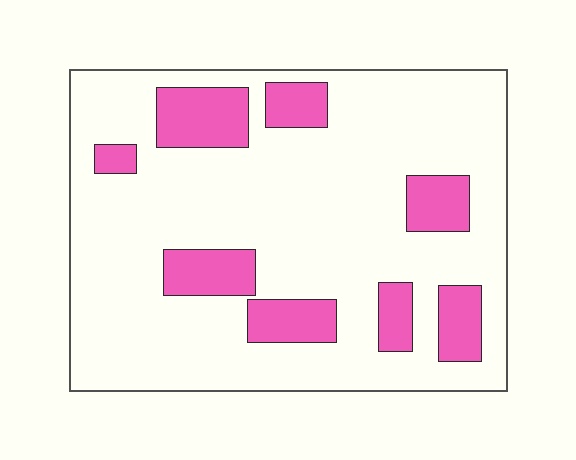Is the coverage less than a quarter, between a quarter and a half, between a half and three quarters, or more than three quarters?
Less than a quarter.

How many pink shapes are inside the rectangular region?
8.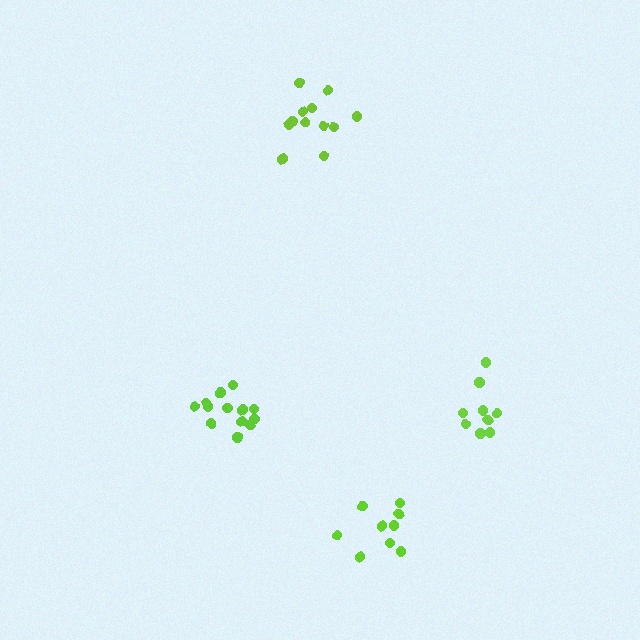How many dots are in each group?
Group 1: 13 dots, Group 2: 12 dots, Group 3: 9 dots, Group 4: 9 dots (43 total).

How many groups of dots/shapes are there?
There are 4 groups.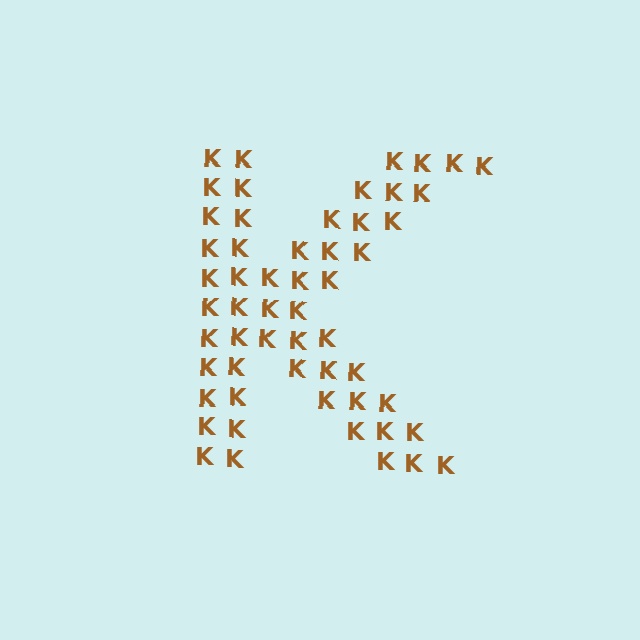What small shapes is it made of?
It is made of small letter K's.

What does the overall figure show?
The overall figure shows the letter K.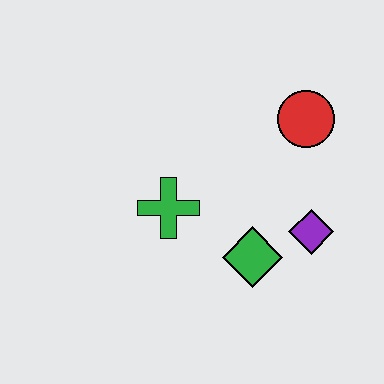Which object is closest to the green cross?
The green diamond is closest to the green cross.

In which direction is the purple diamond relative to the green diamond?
The purple diamond is to the right of the green diamond.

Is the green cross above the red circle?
No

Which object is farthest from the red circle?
The green cross is farthest from the red circle.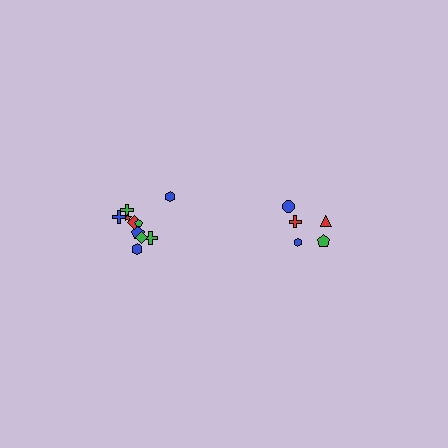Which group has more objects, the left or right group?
The left group.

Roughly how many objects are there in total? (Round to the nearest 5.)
Roughly 15 objects in total.